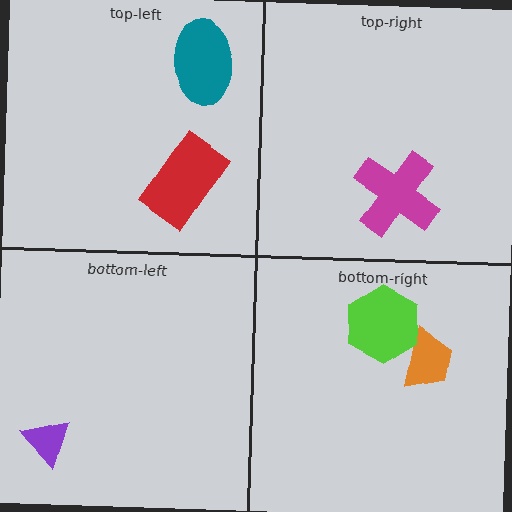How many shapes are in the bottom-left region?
1.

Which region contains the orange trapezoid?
The bottom-right region.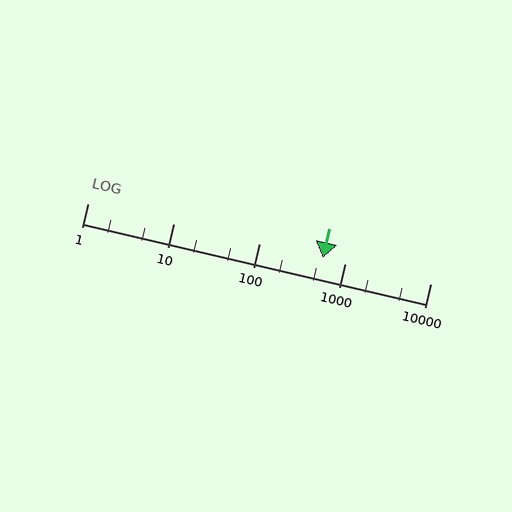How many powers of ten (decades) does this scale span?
The scale spans 4 decades, from 1 to 10000.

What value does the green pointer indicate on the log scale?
The pointer indicates approximately 560.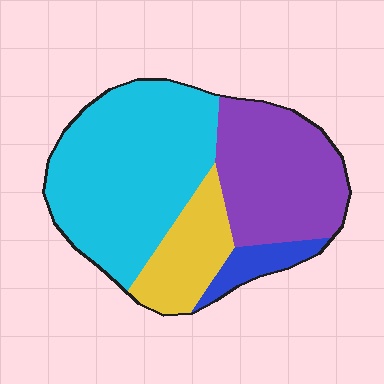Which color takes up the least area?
Blue, at roughly 5%.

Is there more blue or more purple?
Purple.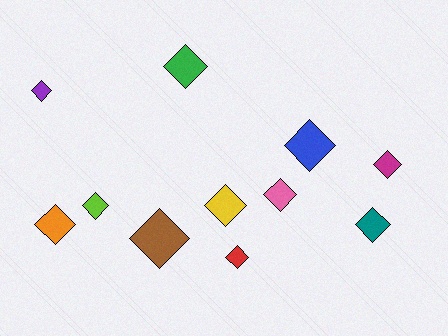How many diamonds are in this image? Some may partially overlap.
There are 11 diamonds.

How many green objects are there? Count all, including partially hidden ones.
There is 1 green object.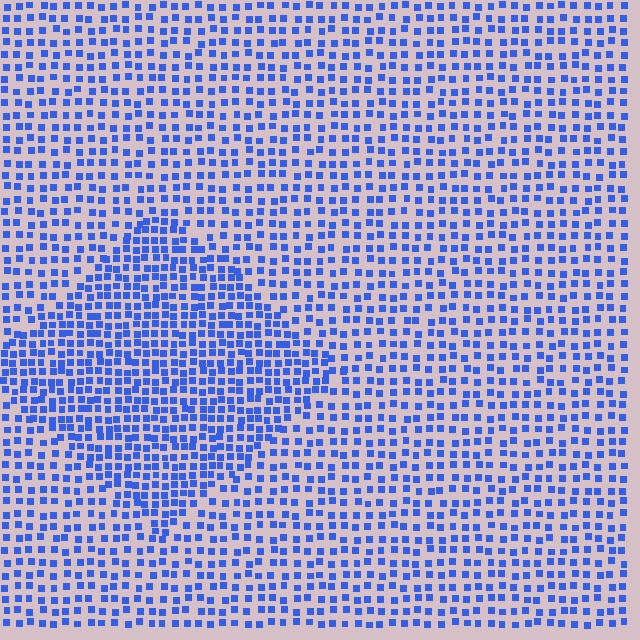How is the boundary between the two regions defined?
The boundary is defined by a change in element density (approximately 1.7x ratio). All elements are the same color, size, and shape.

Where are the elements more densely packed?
The elements are more densely packed inside the diamond boundary.